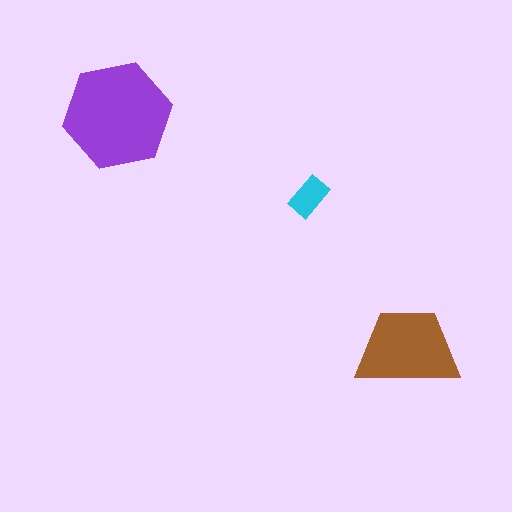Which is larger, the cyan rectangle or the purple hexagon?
The purple hexagon.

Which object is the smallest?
The cyan rectangle.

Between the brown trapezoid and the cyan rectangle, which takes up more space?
The brown trapezoid.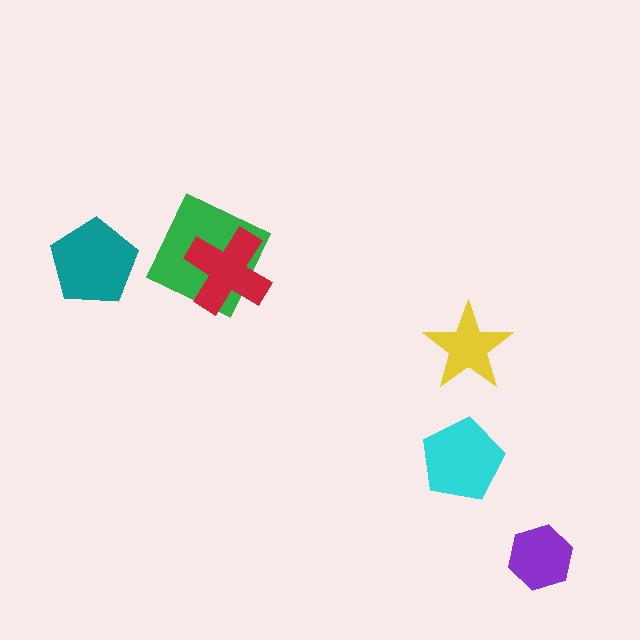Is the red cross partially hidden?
No, no other shape covers it.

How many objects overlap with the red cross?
1 object overlaps with the red cross.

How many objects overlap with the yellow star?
0 objects overlap with the yellow star.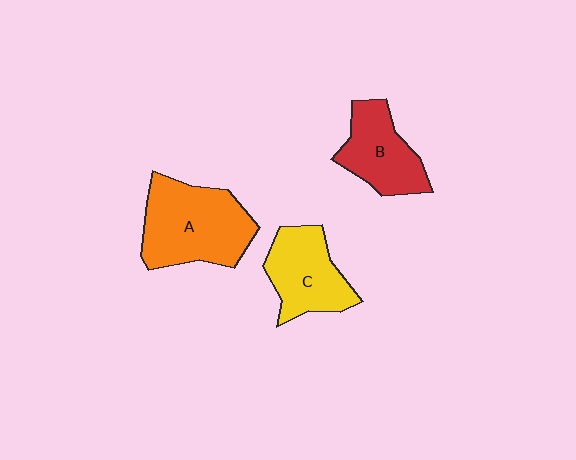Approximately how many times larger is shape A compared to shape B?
Approximately 1.5 times.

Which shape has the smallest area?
Shape B (red).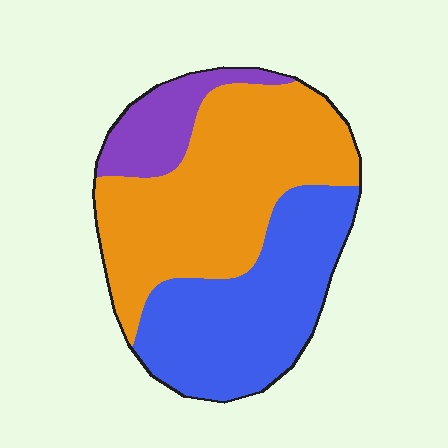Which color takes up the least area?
Purple, at roughly 15%.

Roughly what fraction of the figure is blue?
Blue covers around 40% of the figure.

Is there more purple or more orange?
Orange.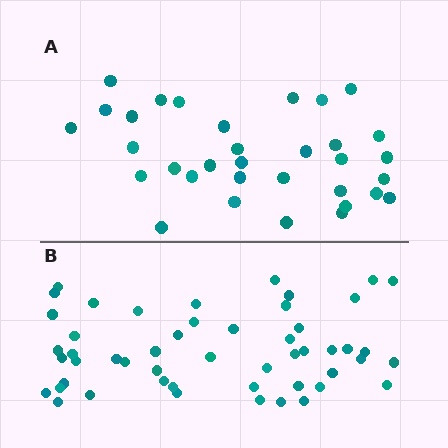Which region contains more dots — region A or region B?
Region B (the bottom region) has more dots.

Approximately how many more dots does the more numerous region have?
Region B has approximately 20 more dots than region A.